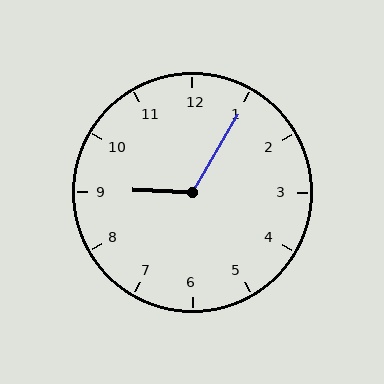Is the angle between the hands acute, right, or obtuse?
It is obtuse.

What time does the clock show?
9:05.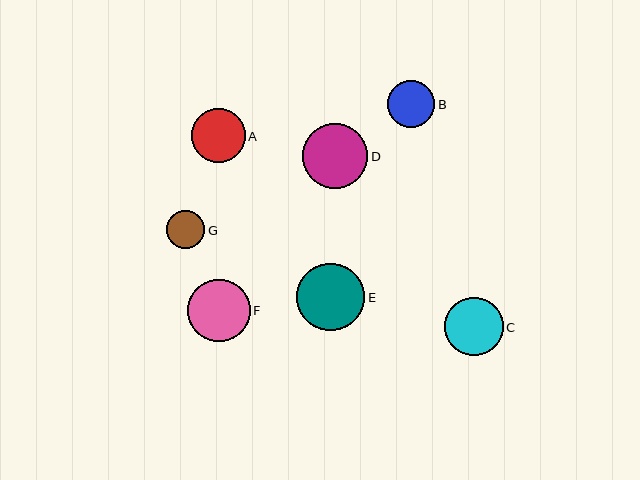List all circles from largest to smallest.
From largest to smallest: E, D, F, C, A, B, G.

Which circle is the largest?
Circle E is the largest with a size of approximately 68 pixels.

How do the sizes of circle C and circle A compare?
Circle C and circle A are approximately the same size.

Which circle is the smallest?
Circle G is the smallest with a size of approximately 38 pixels.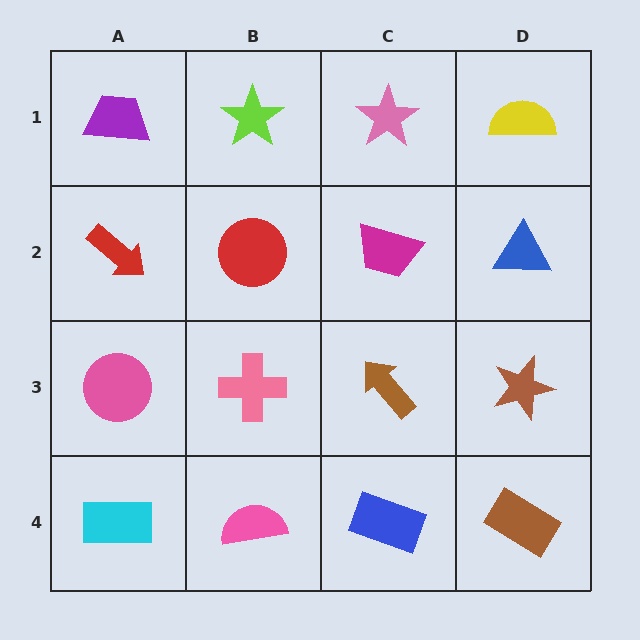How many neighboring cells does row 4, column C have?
3.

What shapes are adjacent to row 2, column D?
A yellow semicircle (row 1, column D), a brown star (row 3, column D), a magenta trapezoid (row 2, column C).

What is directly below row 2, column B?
A pink cross.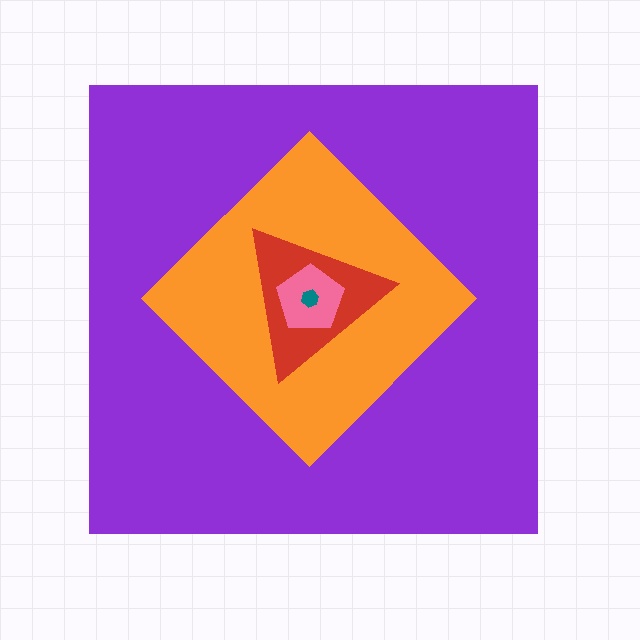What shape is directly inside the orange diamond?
The red triangle.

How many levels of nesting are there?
5.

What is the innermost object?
The teal hexagon.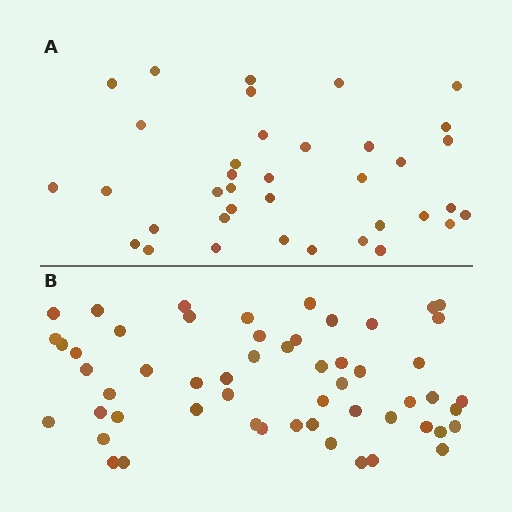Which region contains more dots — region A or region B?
Region B (the bottom region) has more dots.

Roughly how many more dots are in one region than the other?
Region B has approximately 20 more dots than region A.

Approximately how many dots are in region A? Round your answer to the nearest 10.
About 40 dots. (The exact count is 37, which rounds to 40.)